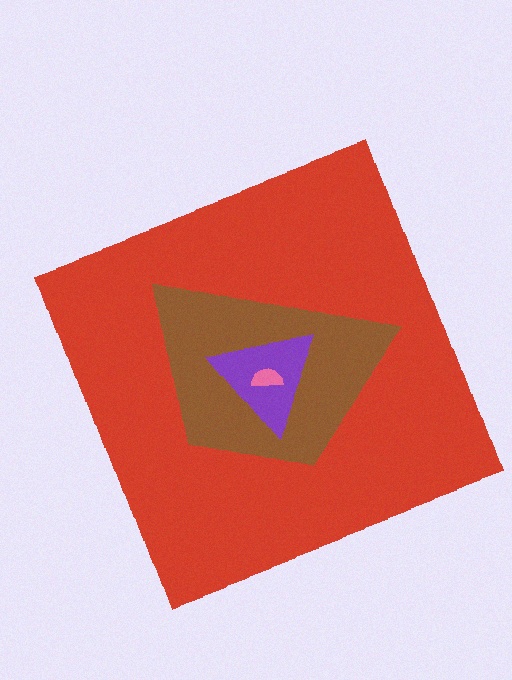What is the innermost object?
The pink semicircle.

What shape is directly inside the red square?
The brown trapezoid.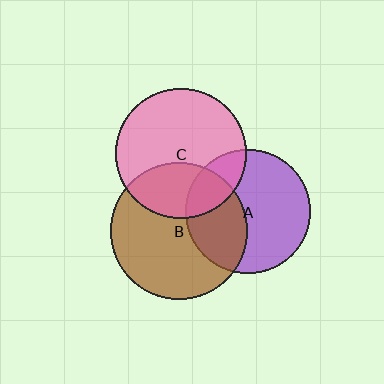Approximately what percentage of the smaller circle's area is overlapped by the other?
Approximately 20%.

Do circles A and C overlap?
Yes.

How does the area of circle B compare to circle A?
Approximately 1.2 times.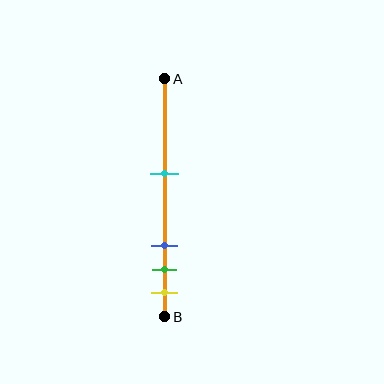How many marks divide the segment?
There are 4 marks dividing the segment.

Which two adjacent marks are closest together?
The green and yellow marks are the closest adjacent pair.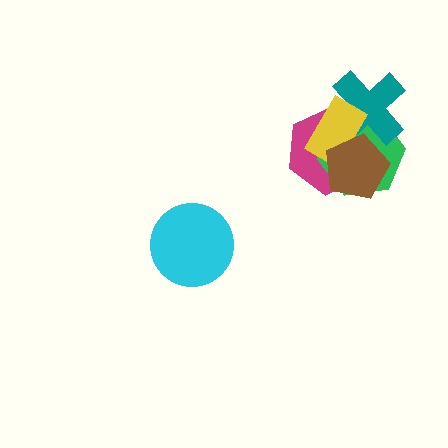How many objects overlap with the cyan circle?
0 objects overlap with the cyan circle.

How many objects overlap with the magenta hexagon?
4 objects overlap with the magenta hexagon.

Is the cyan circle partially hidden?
No, no other shape covers it.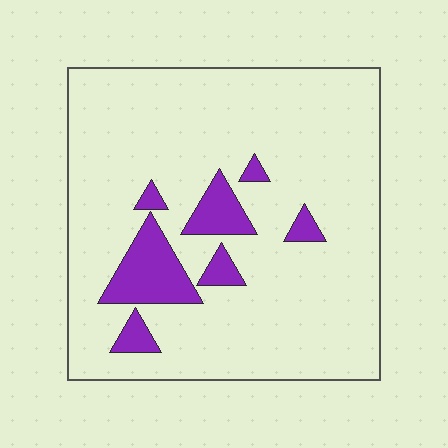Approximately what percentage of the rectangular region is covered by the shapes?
Approximately 10%.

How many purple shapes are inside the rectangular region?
7.